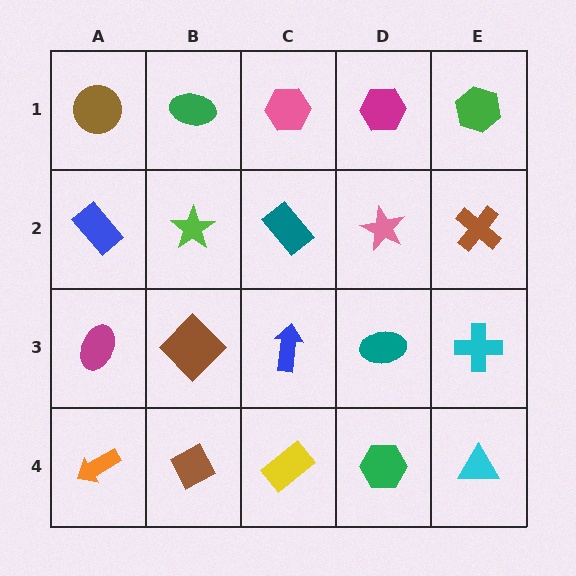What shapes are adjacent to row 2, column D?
A magenta hexagon (row 1, column D), a teal ellipse (row 3, column D), a teal rectangle (row 2, column C), a brown cross (row 2, column E).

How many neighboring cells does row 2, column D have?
4.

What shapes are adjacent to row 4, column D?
A teal ellipse (row 3, column D), a yellow rectangle (row 4, column C), a cyan triangle (row 4, column E).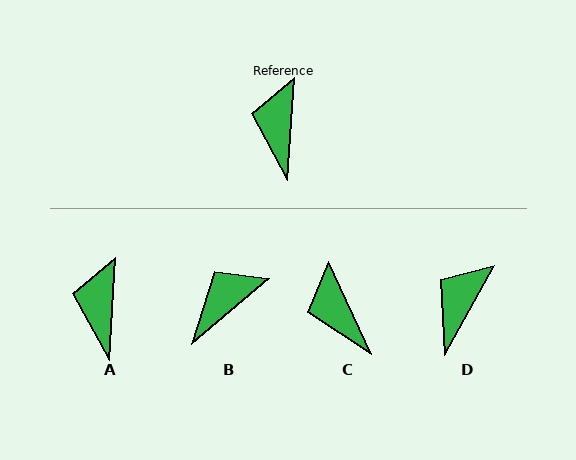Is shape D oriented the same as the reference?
No, it is off by about 26 degrees.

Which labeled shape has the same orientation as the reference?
A.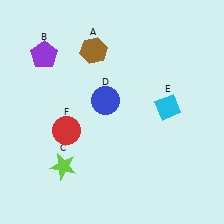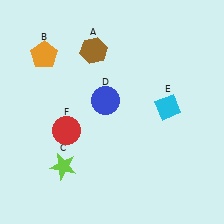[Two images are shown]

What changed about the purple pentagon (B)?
In Image 1, B is purple. In Image 2, it changed to orange.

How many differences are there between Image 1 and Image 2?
There is 1 difference between the two images.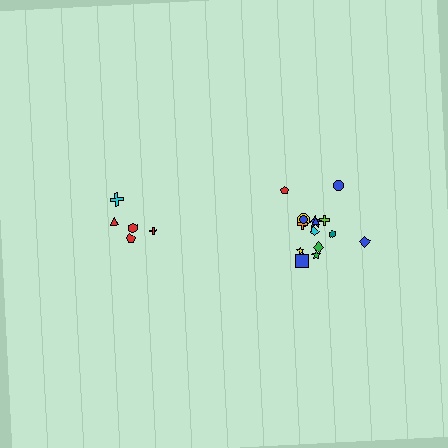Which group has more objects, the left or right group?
The right group.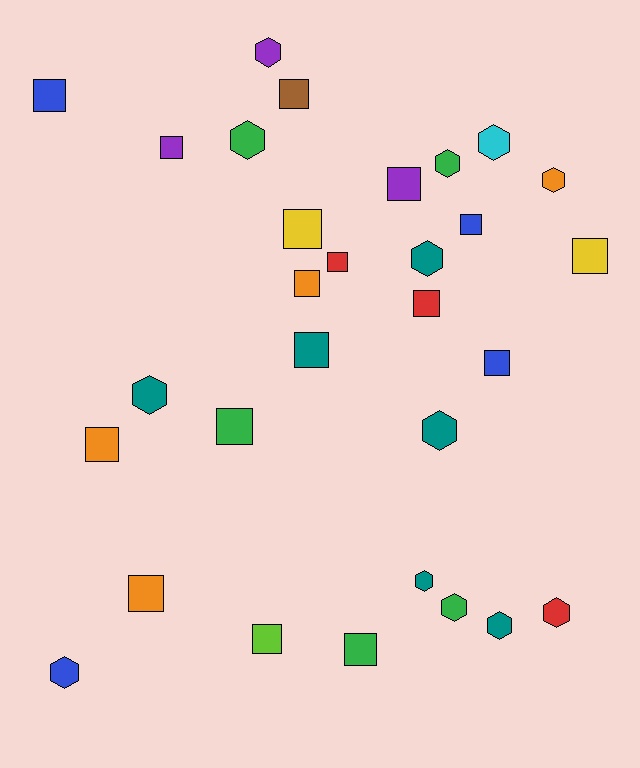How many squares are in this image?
There are 17 squares.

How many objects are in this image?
There are 30 objects.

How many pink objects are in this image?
There are no pink objects.